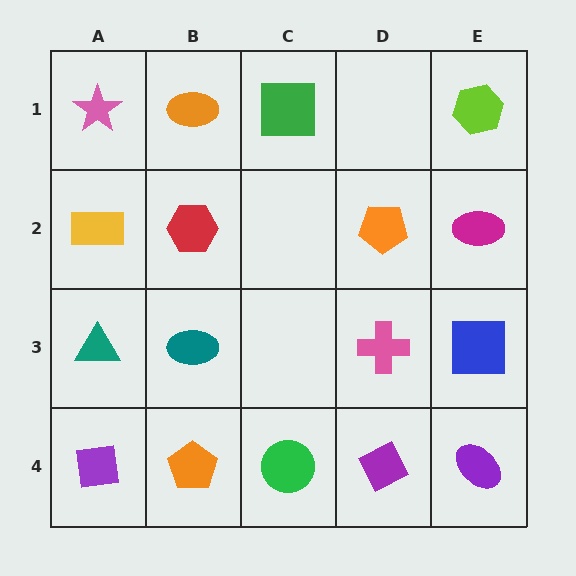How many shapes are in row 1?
4 shapes.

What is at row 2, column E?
A magenta ellipse.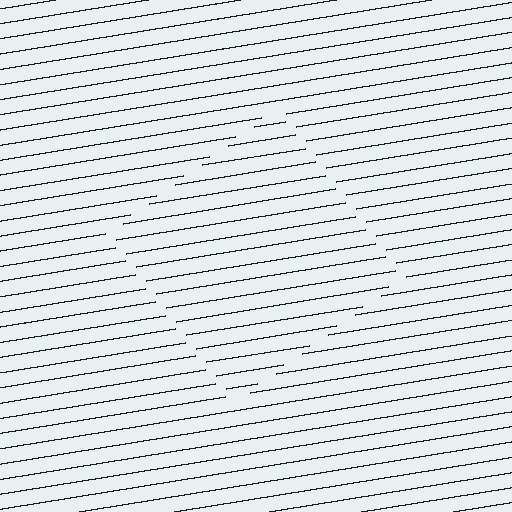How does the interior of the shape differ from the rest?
The interior of the shape contains the same grating, shifted by half a period — the contour is defined by the phase discontinuity where line-ends from the inner and outer gratings abut.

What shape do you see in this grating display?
An illusory square. The interior of the shape contains the same grating, shifted by half a period — the contour is defined by the phase discontinuity where line-ends from the inner and outer gratings abut.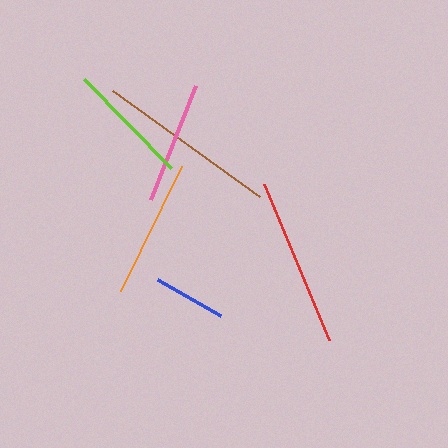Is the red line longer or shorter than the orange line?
The red line is longer than the orange line.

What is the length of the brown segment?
The brown segment is approximately 182 pixels long.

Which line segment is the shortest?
The blue line is the shortest at approximately 72 pixels.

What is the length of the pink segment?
The pink segment is approximately 123 pixels long.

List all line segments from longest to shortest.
From longest to shortest: brown, red, orange, lime, pink, blue.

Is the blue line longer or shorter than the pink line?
The pink line is longer than the blue line.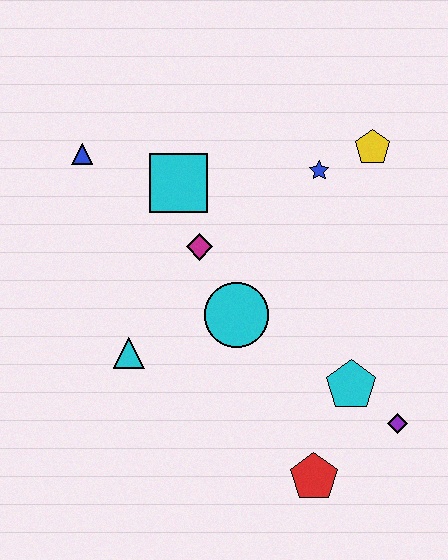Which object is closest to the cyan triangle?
The cyan circle is closest to the cyan triangle.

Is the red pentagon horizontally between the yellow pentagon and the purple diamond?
No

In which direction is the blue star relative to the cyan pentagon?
The blue star is above the cyan pentagon.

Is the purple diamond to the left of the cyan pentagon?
No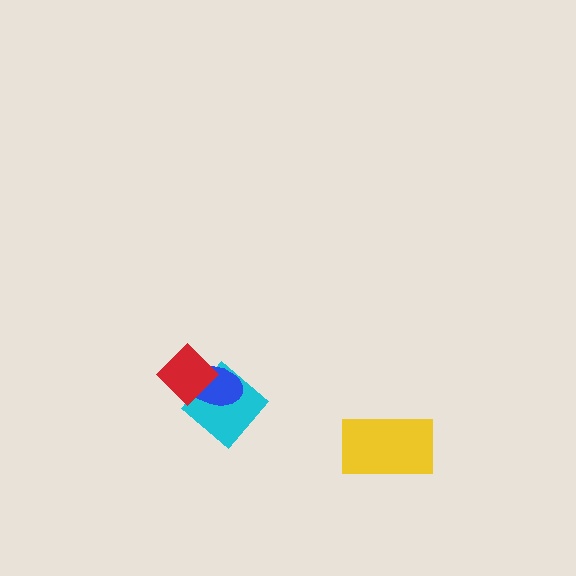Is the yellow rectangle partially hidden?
No, no other shape covers it.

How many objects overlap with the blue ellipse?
2 objects overlap with the blue ellipse.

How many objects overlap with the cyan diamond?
2 objects overlap with the cyan diamond.